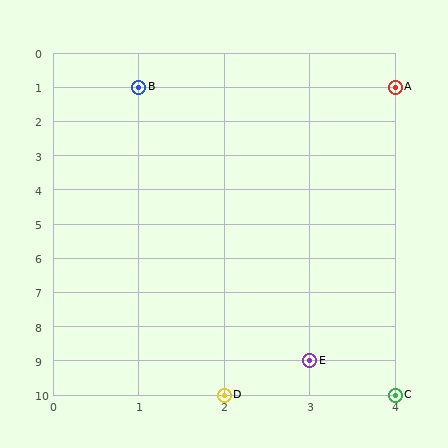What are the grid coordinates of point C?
Point C is at grid coordinates (4, 10).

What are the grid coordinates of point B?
Point B is at grid coordinates (1, 1).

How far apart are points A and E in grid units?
Points A and E are 1 column and 8 rows apart (about 8.1 grid units diagonally).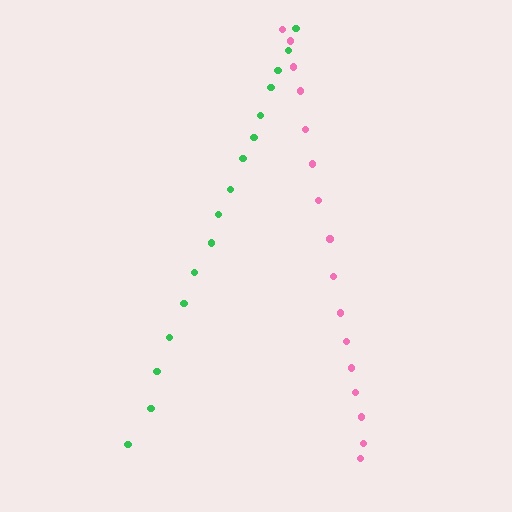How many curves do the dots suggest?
There are 2 distinct paths.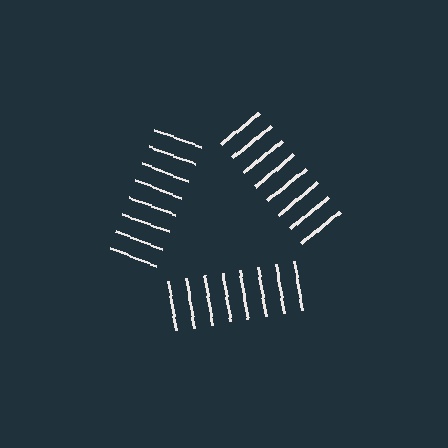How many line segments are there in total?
24 — 8 along each of the 3 edges.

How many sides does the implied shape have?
3 sides — the line-ends trace a triangle.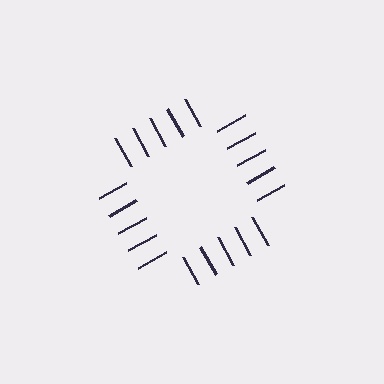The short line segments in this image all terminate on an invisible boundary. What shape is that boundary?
An illusory square — the line segments terminate on its edges but no continuous stroke is drawn.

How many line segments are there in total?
20 — 5 along each of the 4 edges.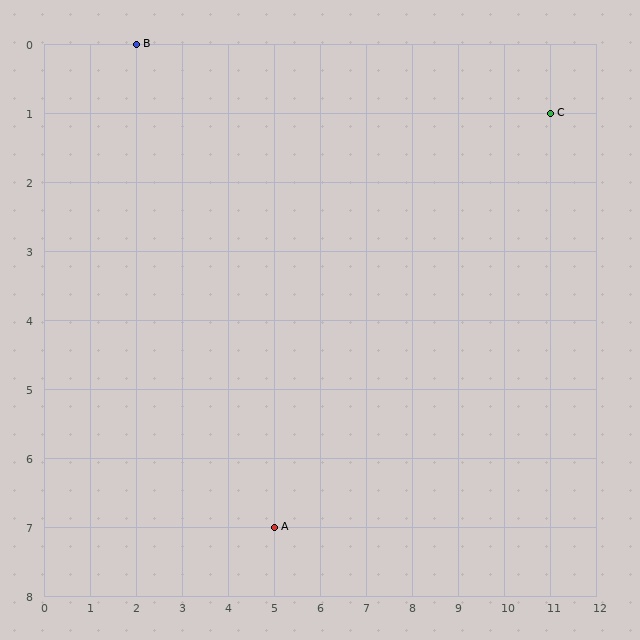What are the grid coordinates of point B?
Point B is at grid coordinates (2, 0).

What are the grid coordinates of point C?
Point C is at grid coordinates (11, 1).